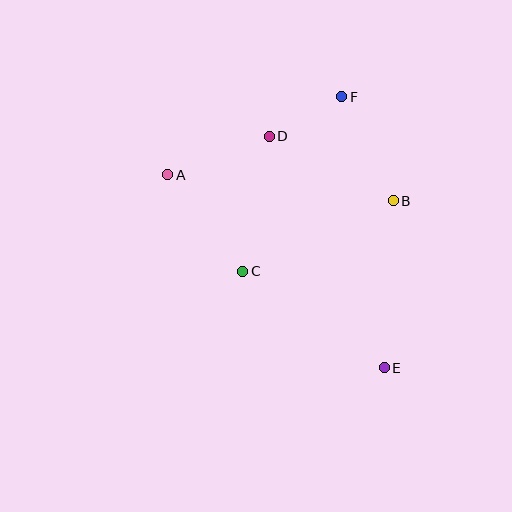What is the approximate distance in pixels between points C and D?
The distance between C and D is approximately 138 pixels.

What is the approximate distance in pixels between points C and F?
The distance between C and F is approximately 201 pixels.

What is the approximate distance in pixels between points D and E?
The distance between D and E is approximately 258 pixels.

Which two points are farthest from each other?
Points A and E are farthest from each other.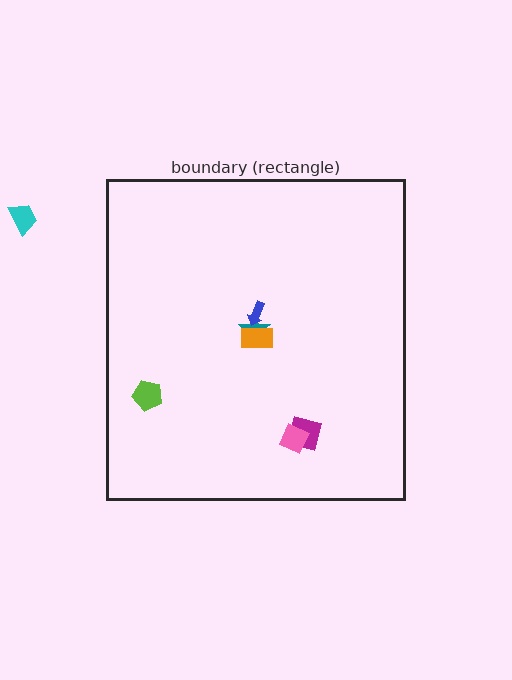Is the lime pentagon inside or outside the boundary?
Inside.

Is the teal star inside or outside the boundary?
Inside.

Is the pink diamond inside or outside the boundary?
Inside.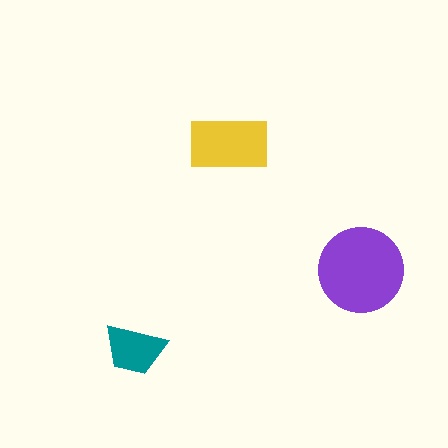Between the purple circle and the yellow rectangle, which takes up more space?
The purple circle.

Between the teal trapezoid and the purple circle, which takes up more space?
The purple circle.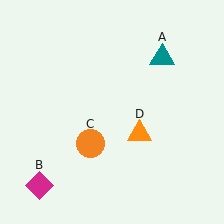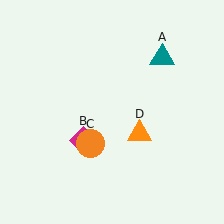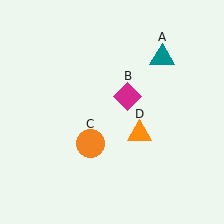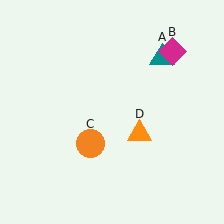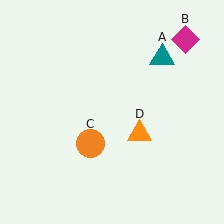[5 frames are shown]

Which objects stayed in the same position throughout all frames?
Teal triangle (object A) and orange circle (object C) and orange triangle (object D) remained stationary.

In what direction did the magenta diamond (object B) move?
The magenta diamond (object B) moved up and to the right.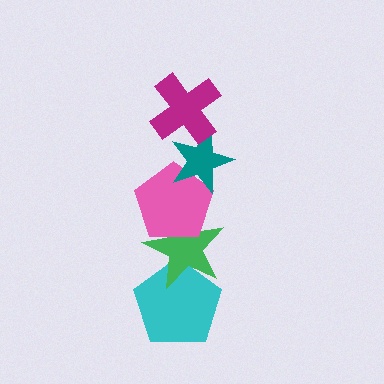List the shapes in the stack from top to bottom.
From top to bottom: the magenta cross, the teal star, the pink pentagon, the green star, the cyan pentagon.